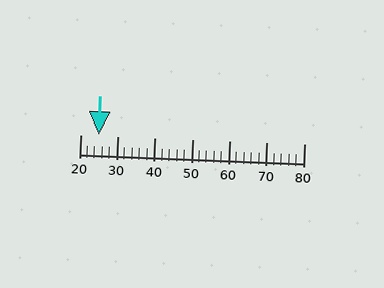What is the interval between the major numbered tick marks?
The major tick marks are spaced 10 units apart.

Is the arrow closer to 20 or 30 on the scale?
The arrow is closer to 30.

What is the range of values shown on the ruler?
The ruler shows values from 20 to 80.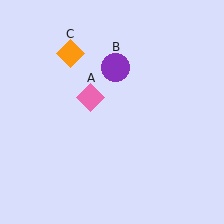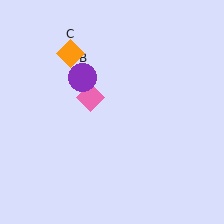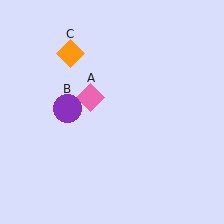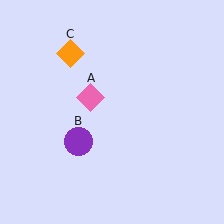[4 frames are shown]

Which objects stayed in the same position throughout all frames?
Pink diamond (object A) and orange diamond (object C) remained stationary.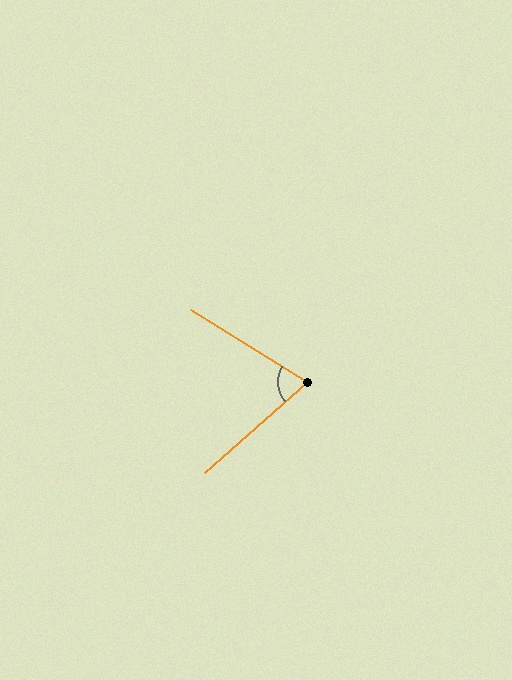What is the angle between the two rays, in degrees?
Approximately 73 degrees.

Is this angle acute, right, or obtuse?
It is acute.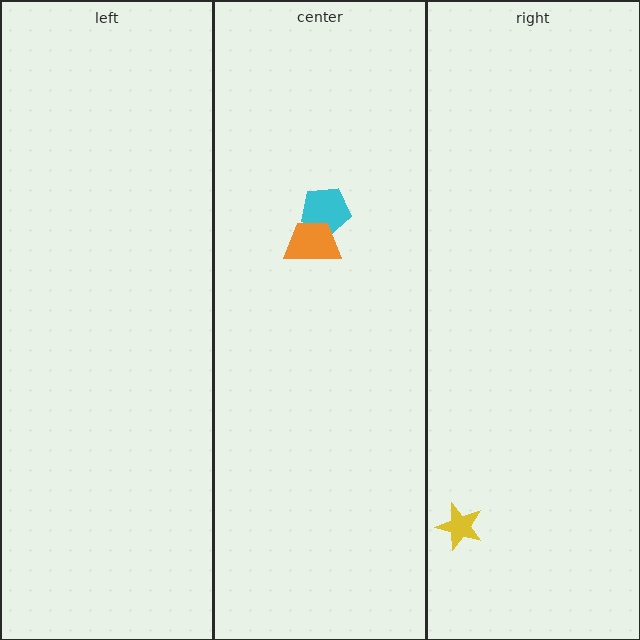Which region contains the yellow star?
The right region.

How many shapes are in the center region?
2.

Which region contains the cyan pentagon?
The center region.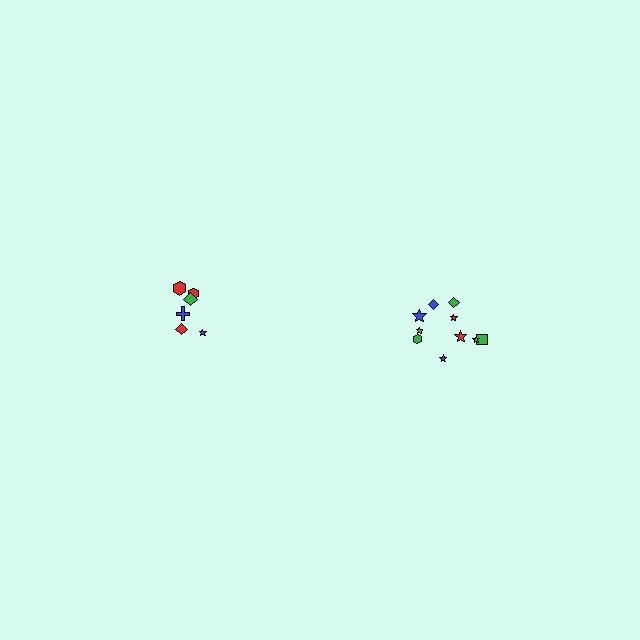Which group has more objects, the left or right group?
The right group.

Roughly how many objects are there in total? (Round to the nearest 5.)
Roughly 15 objects in total.